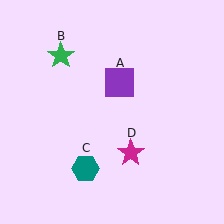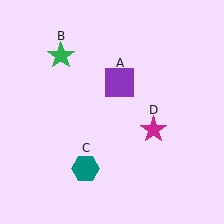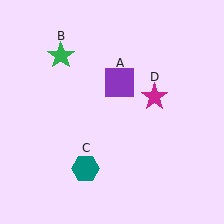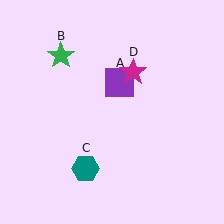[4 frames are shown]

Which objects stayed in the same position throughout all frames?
Purple square (object A) and green star (object B) and teal hexagon (object C) remained stationary.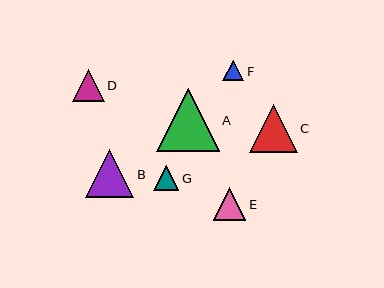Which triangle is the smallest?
Triangle F is the smallest with a size of approximately 21 pixels.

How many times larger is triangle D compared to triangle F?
Triangle D is approximately 1.5 times the size of triangle F.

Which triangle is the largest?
Triangle A is the largest with a size of approximately 62 pixels.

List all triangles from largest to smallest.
From largest to smallest: A, C, B, E, D, G, F.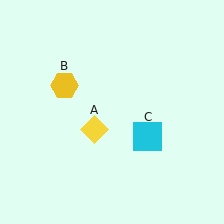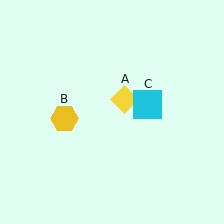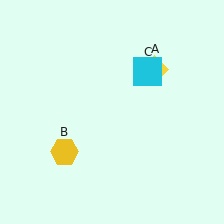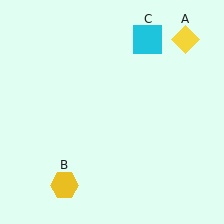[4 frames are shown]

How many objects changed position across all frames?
3 objects changed position: yellow diamond (object A), yellow hexagon (object B), cyan square (object C).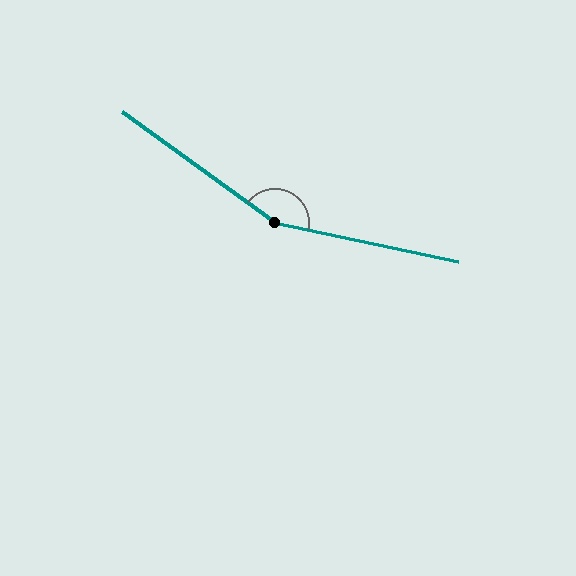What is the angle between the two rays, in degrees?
Approximately 156 degrees.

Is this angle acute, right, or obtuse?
It is obtuse.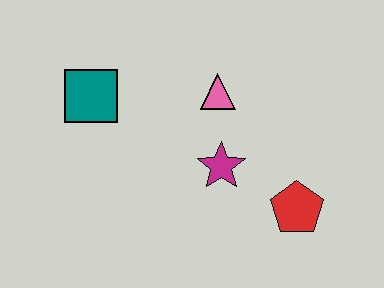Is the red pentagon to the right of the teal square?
Yes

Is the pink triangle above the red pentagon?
Yes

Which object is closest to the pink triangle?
The magenta star is closest to the pink triangle.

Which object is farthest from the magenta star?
The teal square is farthest from the magenta star.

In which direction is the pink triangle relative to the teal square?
The pink triangle is to the right of the teal square.